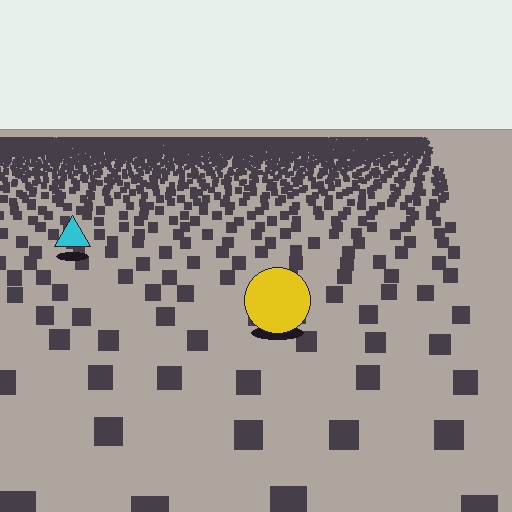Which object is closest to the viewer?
The yellow circle is closest. The texture marks near it are larger and more spread out.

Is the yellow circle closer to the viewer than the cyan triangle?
Yes. The yellow circle is closer — you can tell from the texture gradient: the ground texture is coarser near it.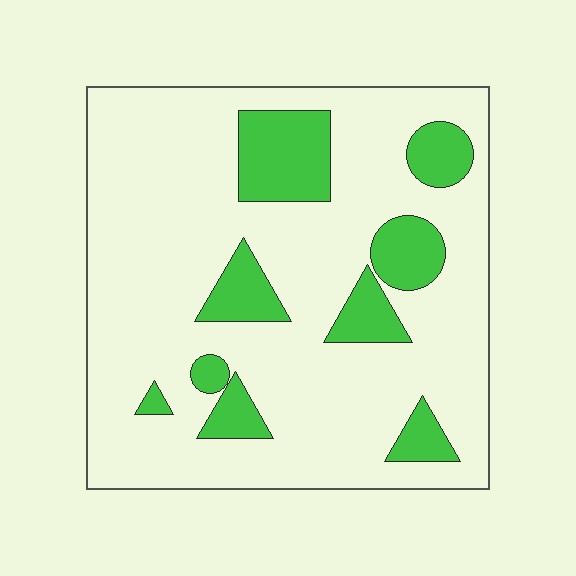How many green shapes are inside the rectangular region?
9.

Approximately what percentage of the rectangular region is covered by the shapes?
Approximately 20%.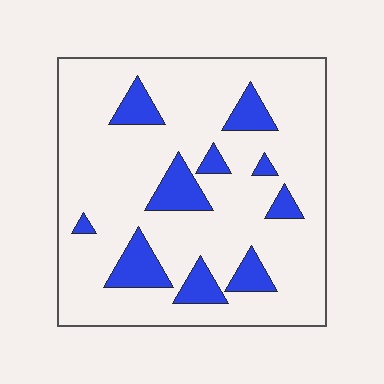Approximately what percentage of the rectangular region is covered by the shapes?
Approximately 15%.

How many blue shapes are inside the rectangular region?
10.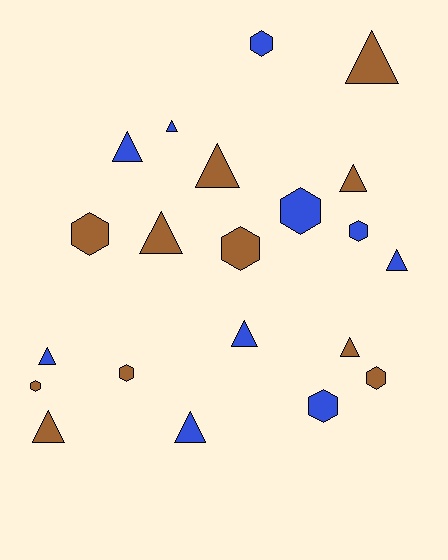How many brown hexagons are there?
There are 5 brown hexagons.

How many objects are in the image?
There are 21 objects.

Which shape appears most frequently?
Triangle, with 12 objects.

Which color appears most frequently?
Brown, with 11 objects.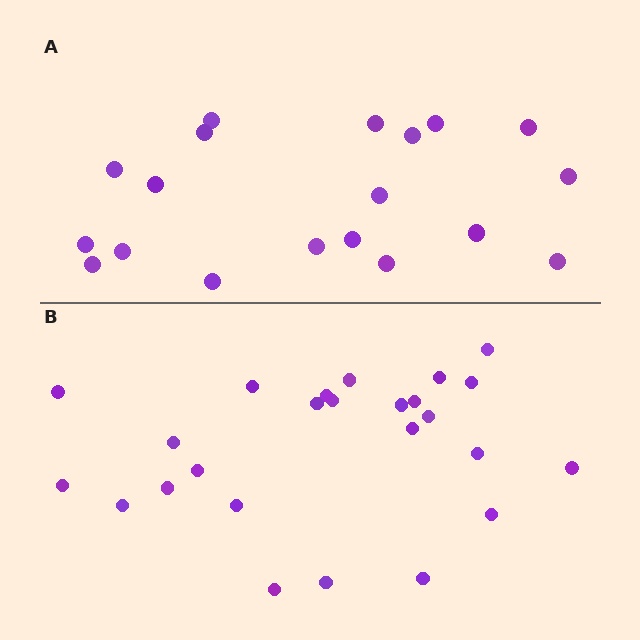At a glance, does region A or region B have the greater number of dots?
Region B (the bottom region) has more dots.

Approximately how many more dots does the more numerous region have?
Region B has about 6 more dots than region A.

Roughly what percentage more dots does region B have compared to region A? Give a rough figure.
About 30% more.